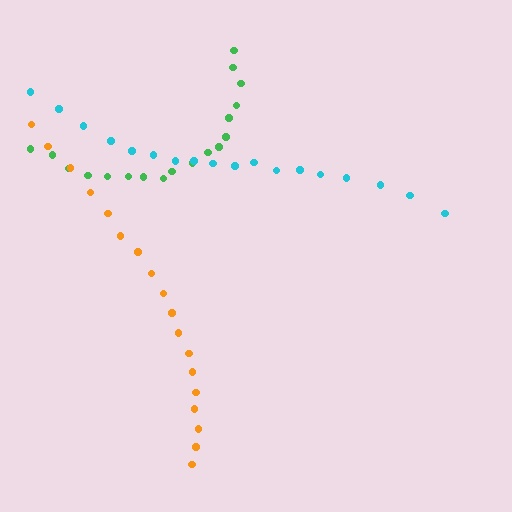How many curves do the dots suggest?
There are 3 distinct paths.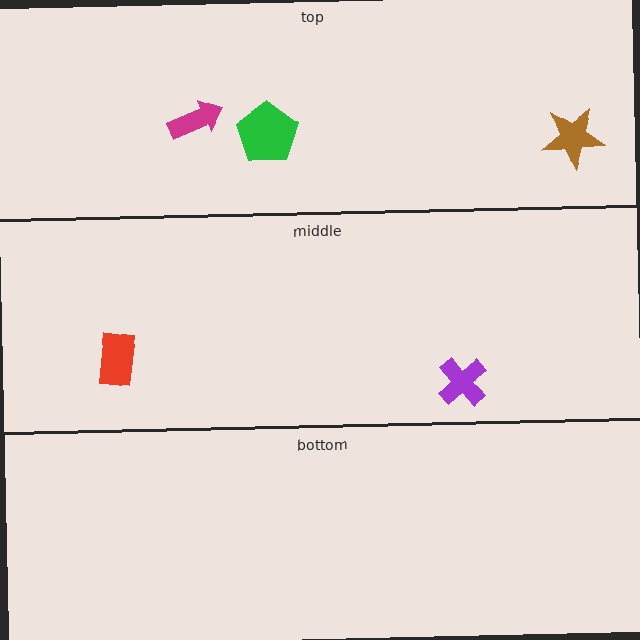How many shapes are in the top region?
3.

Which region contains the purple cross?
The middle region.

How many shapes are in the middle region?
2.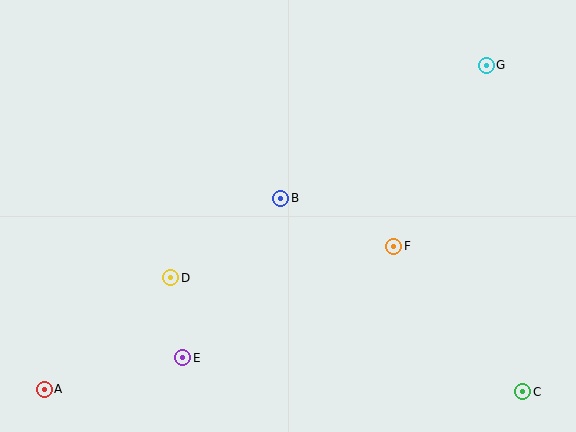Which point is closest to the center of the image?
Point B at (281, 198) is closest to the center.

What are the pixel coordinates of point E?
Point E is at (183, 358).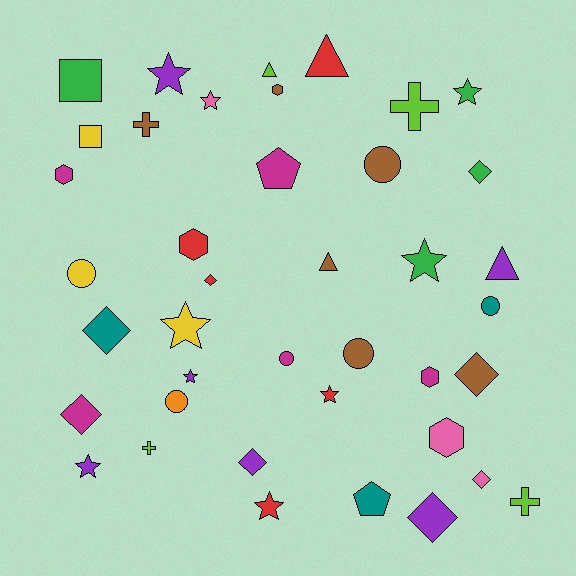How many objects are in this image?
There are 40 objects.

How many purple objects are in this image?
There are 6 purple objects.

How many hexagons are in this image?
There are 5 hexagons.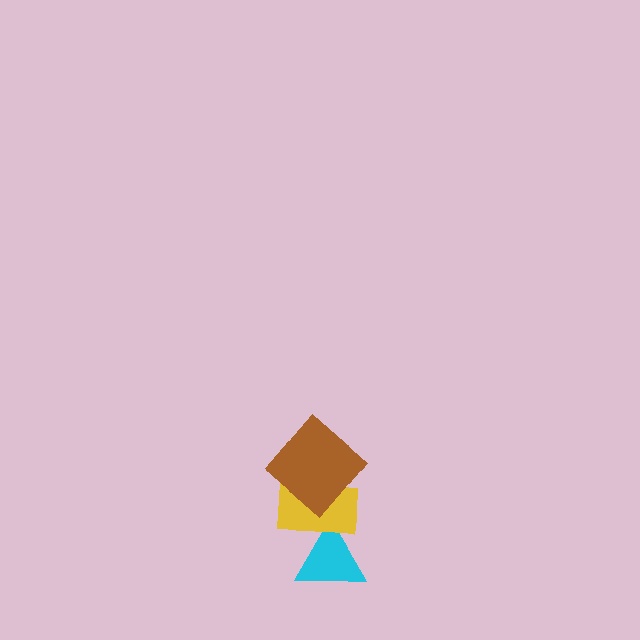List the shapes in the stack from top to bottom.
From top to bottom: the brown diamond, the yellow rectangle, the cyan triangle.